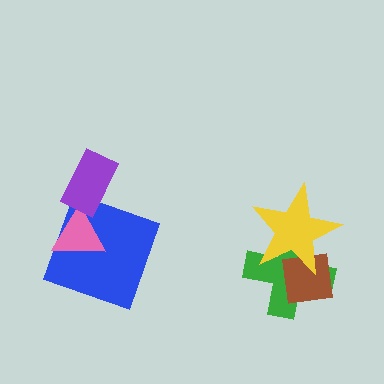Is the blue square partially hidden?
Yes, it is partially covered by another shape.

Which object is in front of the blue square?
The pink triangle is in front of the blue square.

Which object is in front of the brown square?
The yellow star is in front of the brown square.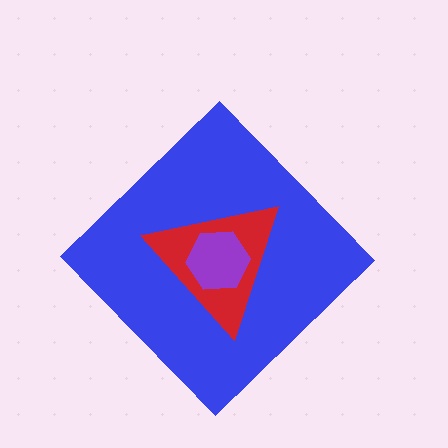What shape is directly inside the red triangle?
The purple hexagon.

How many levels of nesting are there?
3.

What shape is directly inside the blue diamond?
The red triangle.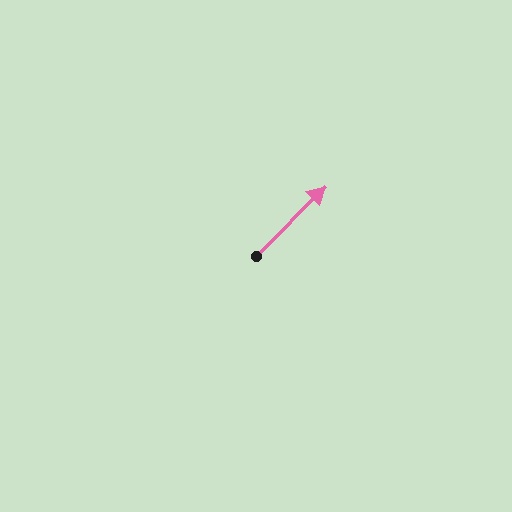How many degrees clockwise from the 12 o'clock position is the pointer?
Approximately 45 degrees.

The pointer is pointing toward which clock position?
Roughly 1 o'clock.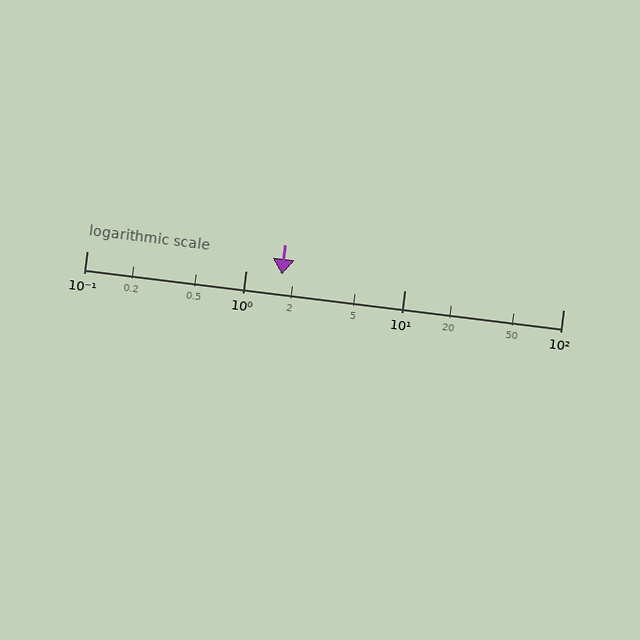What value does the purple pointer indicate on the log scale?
The pointer indicates approximately 1.7.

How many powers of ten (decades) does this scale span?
The scale spans 3 decades, from 0.1 to 100.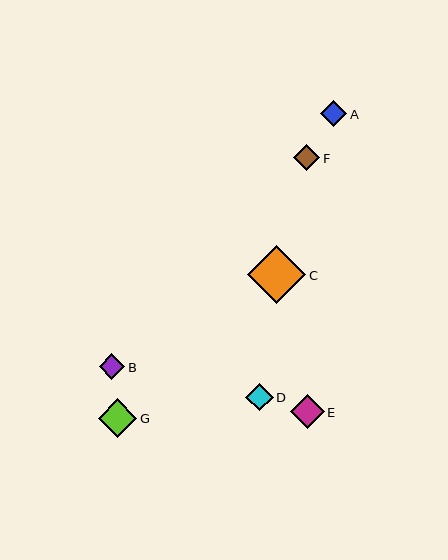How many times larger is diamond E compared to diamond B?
Diamond E is approximately 1.3 times the size of diamond B.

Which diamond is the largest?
Diamond C is the largest with a size of approximately 58 pixels.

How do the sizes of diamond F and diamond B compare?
Diamond F and diamond B are approximately the same size.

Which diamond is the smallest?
Diamond B is the smallest with a size of approximately 26 pixels.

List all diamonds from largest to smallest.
From largest to smallest: C, G, E, D, F, A, B.